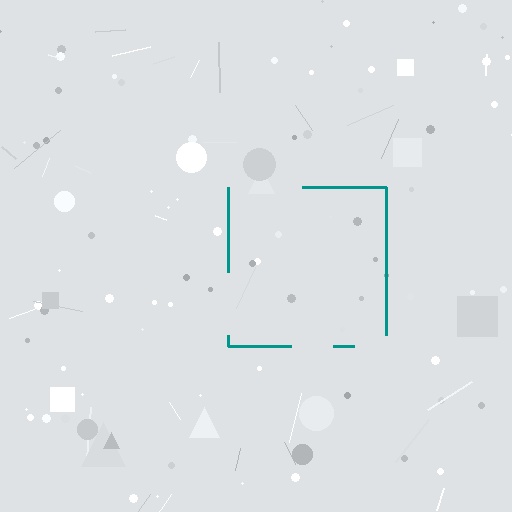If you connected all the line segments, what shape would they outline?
They would outline a square.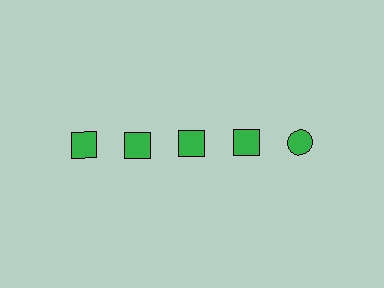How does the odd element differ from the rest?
It has a different shape: circle instead of square.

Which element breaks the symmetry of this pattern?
The green circle in the top row, rightmost column breaks the symmetry. All other shapes are green squares.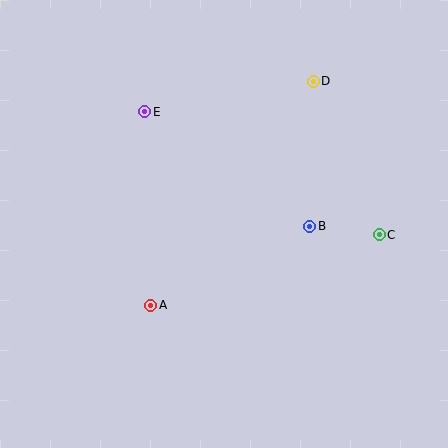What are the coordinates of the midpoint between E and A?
The midpoint between E and A is at (148, 209).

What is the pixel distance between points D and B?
The distance between D and B is 145 pixels.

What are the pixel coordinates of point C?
Point C is at (379, 235).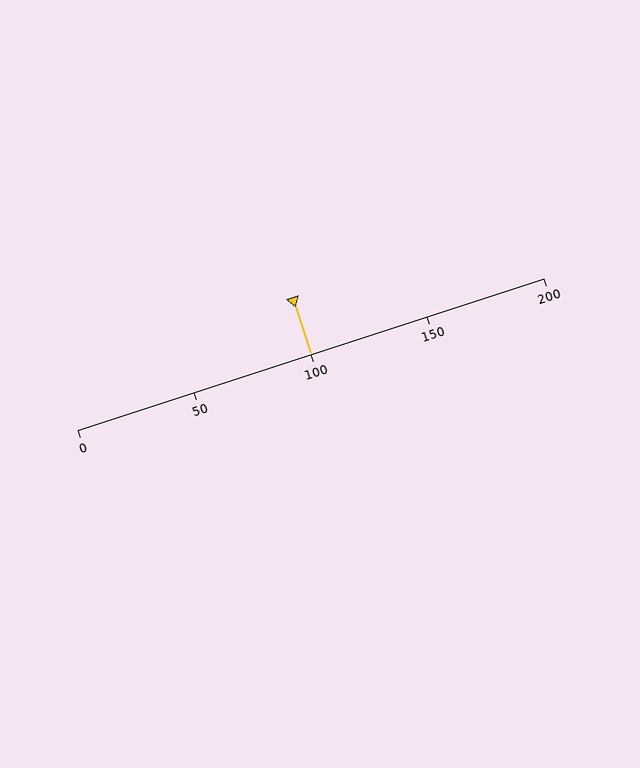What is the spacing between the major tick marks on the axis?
The major ticks are spaced 50 apart.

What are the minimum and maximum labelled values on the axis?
The axis runs from 0 to 200.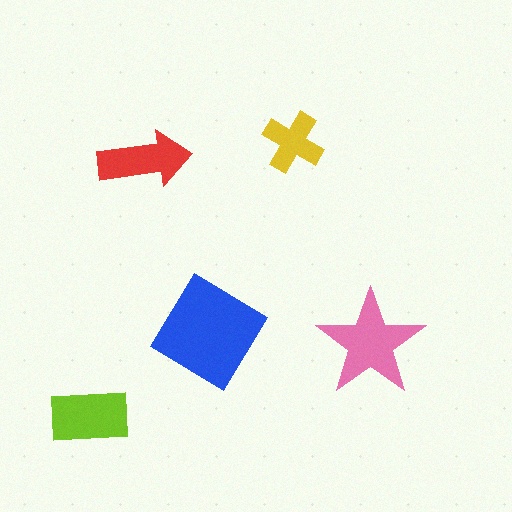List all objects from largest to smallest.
The blue diamond, the pink star, the lime rectangle, the red arrow, the yellow cross.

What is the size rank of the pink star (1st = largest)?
2nd.